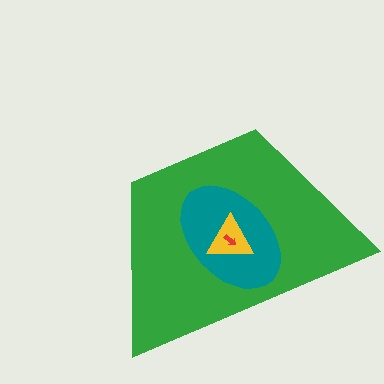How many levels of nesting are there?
4.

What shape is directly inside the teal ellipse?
The yellow triangle.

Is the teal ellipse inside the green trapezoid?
Yes.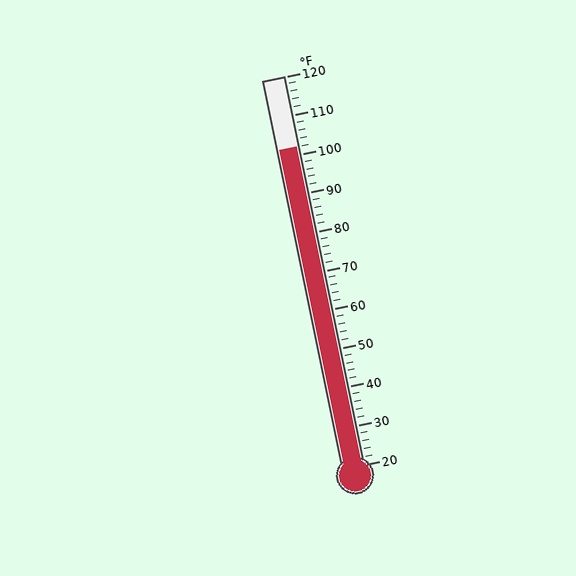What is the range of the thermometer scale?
The thermometer scale ranges from 20°F to 120°F.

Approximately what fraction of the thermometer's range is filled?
The thermometer is filled to approximately 80% of its range.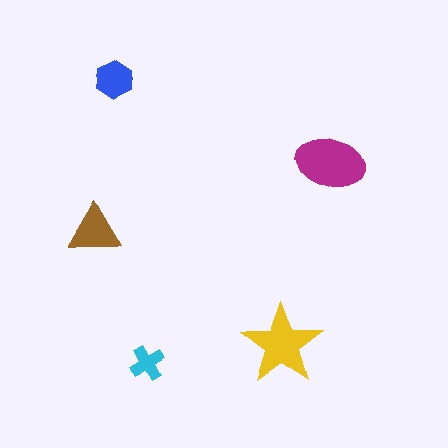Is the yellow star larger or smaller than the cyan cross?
Larger.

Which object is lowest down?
The cyan cross is bottommost.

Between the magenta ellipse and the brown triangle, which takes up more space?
The magenta ellipse.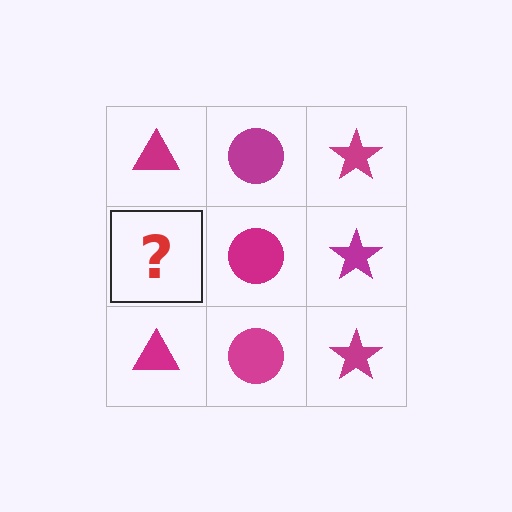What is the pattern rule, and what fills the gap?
The rule is that each column has a consistent shape. The gap should be filled with a magenta triangle.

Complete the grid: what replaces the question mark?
The question mark should be replaced with a magenta triangle.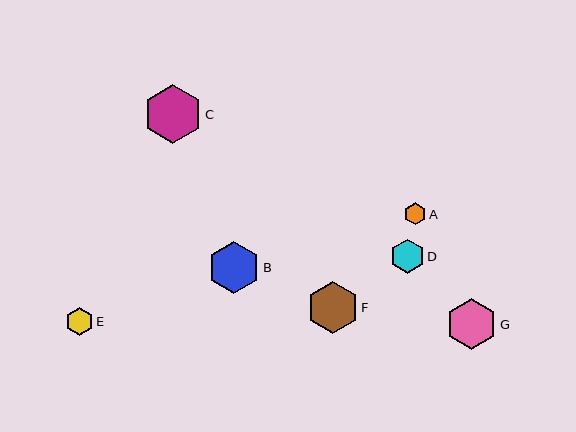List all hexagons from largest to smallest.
From largest to smallest: C, B, F, G, D, E, A.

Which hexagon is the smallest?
Hexagon A is the smallest with a size of approximately 22 pixels.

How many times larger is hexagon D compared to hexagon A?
Hexagon D is approximately 1.6 times the size of hexagon A.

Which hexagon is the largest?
Hexagon C is the largest with a size of approximately 59 pixels.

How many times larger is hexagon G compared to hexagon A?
Hexagon G is approximately 2.4 times the size of hexagon A.